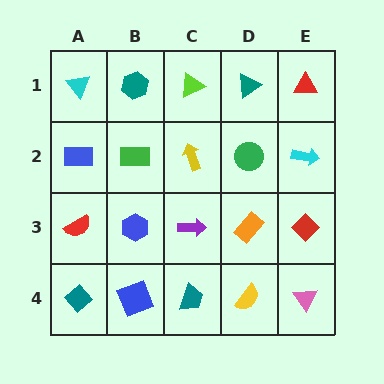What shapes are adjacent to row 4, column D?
An orange rectangle (row 3, column D), a teal trapezoid (row 4, column C), a pink triangle (row 4, column E).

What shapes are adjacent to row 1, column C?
A yellow arrow (row 2, column C), a teal hexagon (row 1, column B), a teal triangle (row 1, column D).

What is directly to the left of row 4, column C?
A blue square.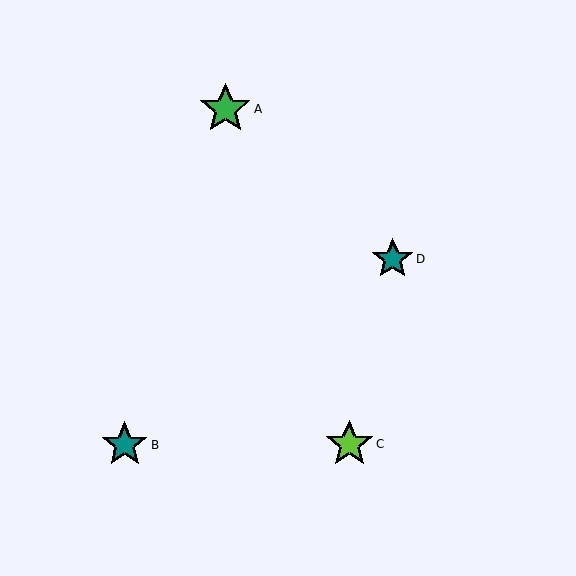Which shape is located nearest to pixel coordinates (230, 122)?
The green star (labeled A) at (225, 109) is nearest to that location.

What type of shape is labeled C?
Shape C is a lime star.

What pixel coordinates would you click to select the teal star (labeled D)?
Click at (393, 259) to select the teal star D.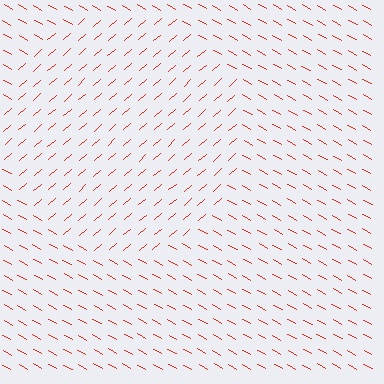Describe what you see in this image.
The image is filled with small red line segments. A circle region in the image has lines oriented differently from the surrounding lines, creating a visible texture boundary.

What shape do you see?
I see a circle.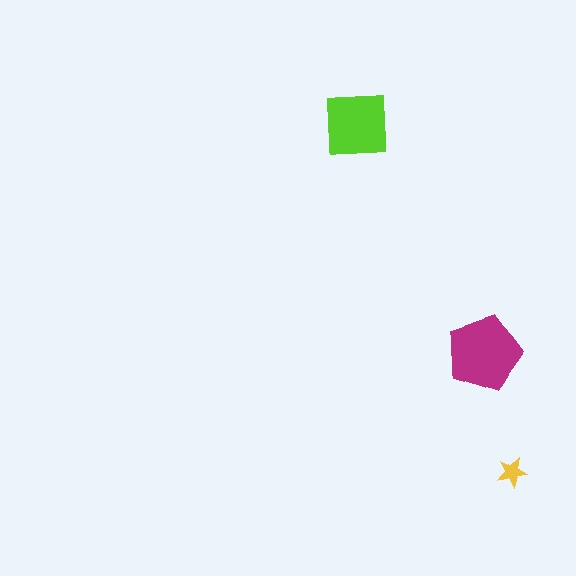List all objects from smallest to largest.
The yellow star, the lime square, the magenta pentagon.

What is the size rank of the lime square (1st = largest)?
2nd.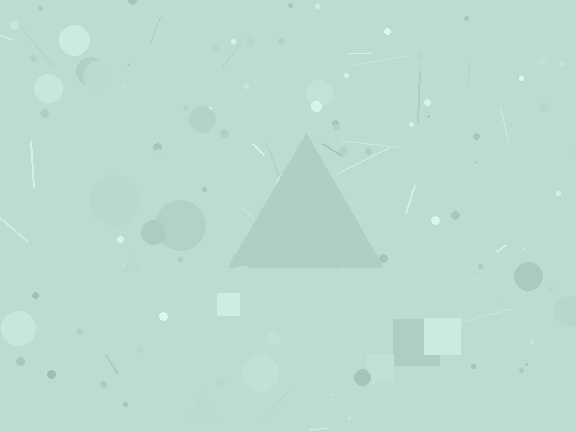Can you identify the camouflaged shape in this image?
The camouflaged shape is a triangle.